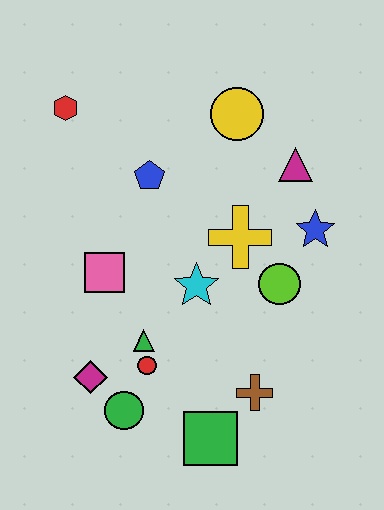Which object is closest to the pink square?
The green triangle is closest to the pink square.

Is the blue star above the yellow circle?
No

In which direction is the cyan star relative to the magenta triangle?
The cyan star is below the magenta triangle.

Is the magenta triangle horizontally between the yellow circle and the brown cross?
No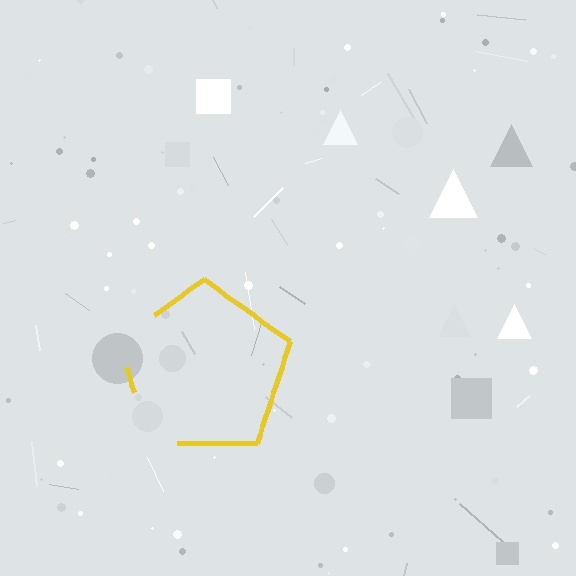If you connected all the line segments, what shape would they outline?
They would outline a pentagon.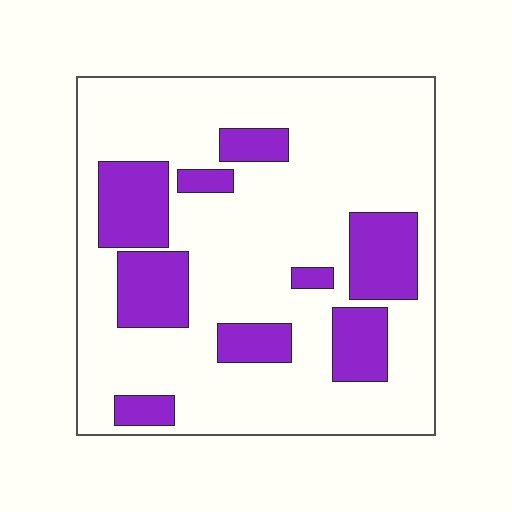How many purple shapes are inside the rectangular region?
9.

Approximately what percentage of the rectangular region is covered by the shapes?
Approximately 25%.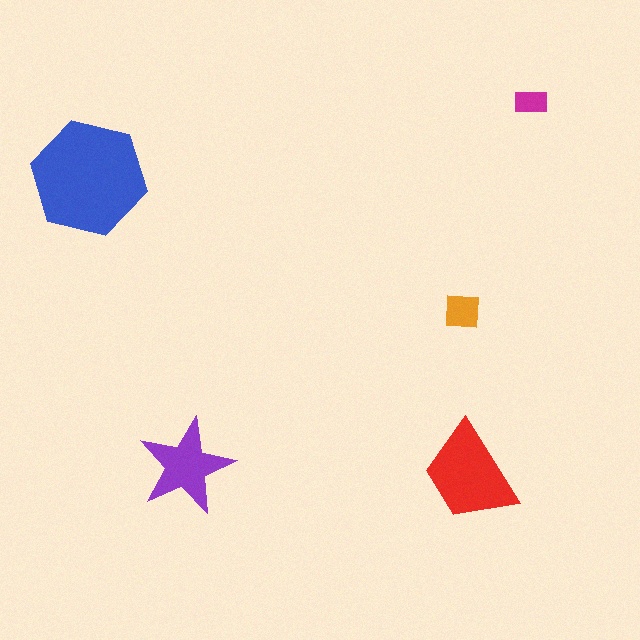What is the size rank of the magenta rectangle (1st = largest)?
5th.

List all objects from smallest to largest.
The magenta rectangle, the orange square, the purple star, the red trapezoid, the blue hexagon.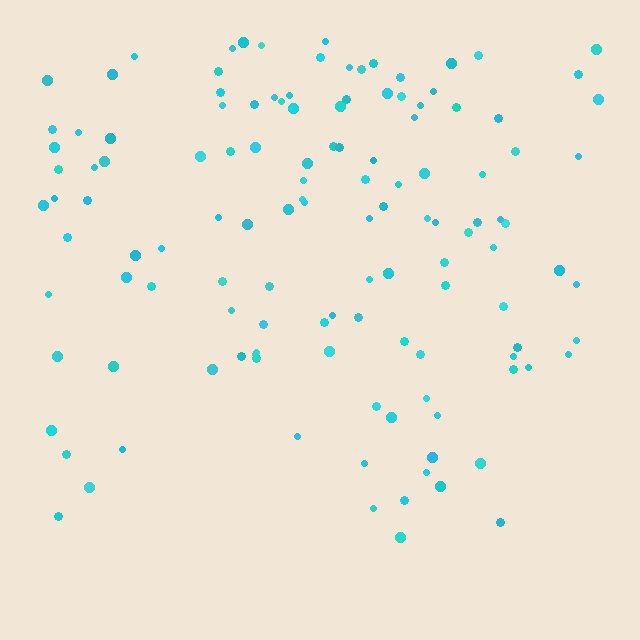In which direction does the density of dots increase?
From bottom to top, with the top side densest.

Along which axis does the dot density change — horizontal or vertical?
Vertical.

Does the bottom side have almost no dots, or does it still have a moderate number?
Still a moderate number, just noticeably fewer than the top.